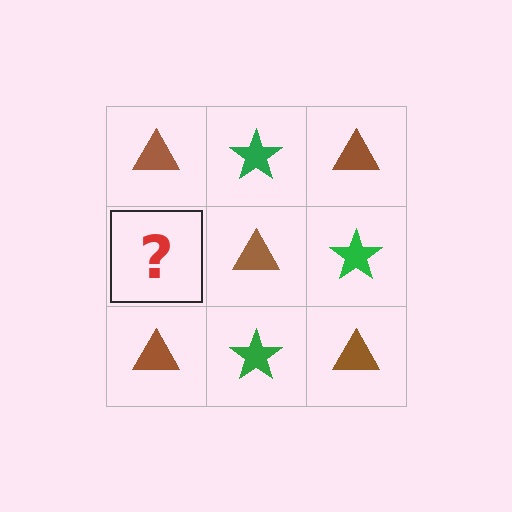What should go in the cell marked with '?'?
The missing cell should contain a green star.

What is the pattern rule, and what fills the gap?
The rule is that it alternates brown triangle and green star in a checkerboard pattern. The gap should be filled with a green star.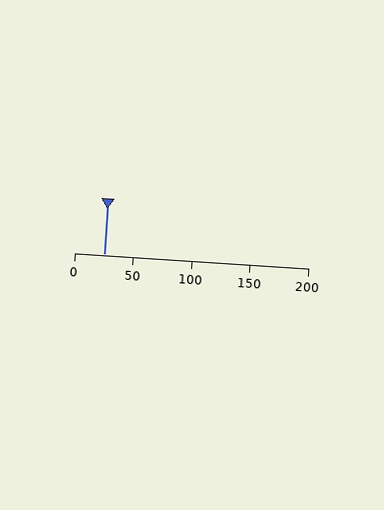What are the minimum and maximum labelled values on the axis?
The axis runs from 0 to 200.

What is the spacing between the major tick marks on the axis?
The major ticks are spaced 50 apart.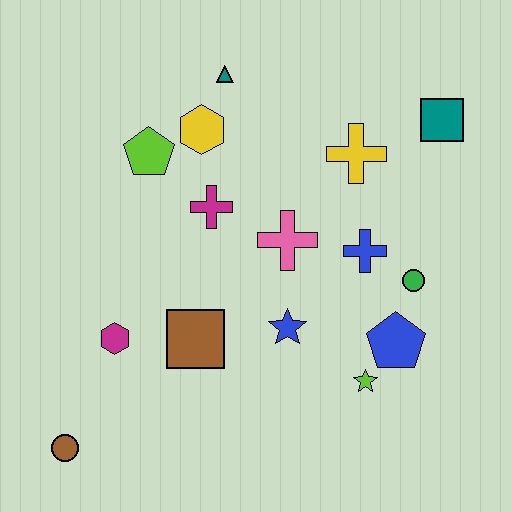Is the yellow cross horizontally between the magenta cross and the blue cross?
Yes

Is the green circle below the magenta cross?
Yes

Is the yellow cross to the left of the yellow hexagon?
No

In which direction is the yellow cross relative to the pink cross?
The yellow cross is above the pink cross.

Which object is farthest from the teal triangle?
The brown circle is farthest from the teal triangle.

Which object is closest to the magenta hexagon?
The brown square is closest to the magenta hexagon.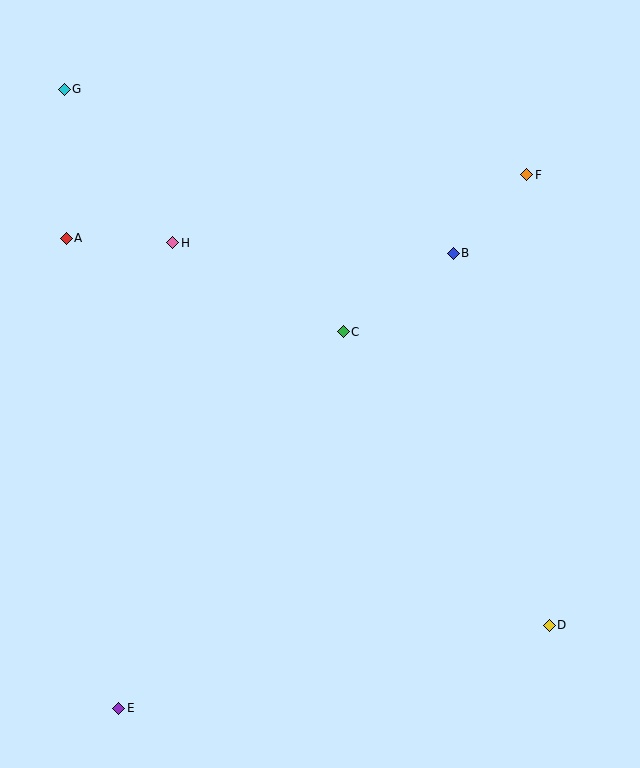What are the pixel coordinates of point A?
Point A is at (66, 238).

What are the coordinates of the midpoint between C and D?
The midpoint between C and D is at (446, 478).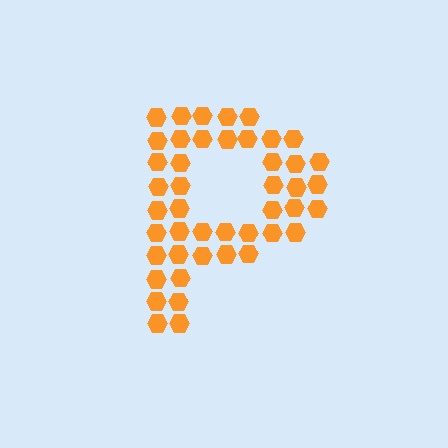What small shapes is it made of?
It is made of small hexagons.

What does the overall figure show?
The overall figure shows the letter P.